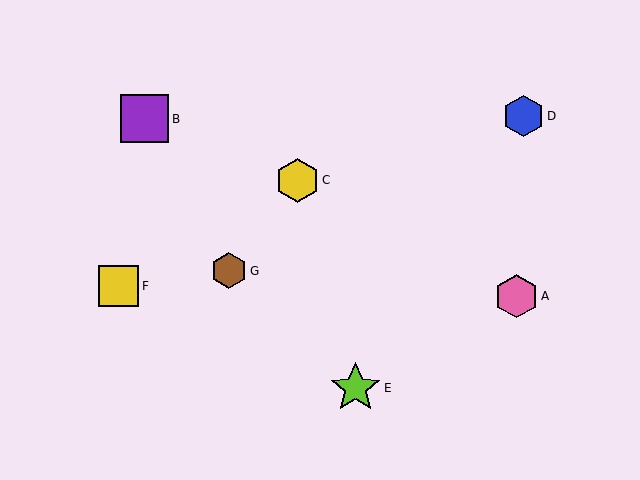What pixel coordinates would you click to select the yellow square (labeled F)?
Click at (118, 286) to select the yellow square F.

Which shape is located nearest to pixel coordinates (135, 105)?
The purple square (labeled B) at (144, 119) is nearest to that location.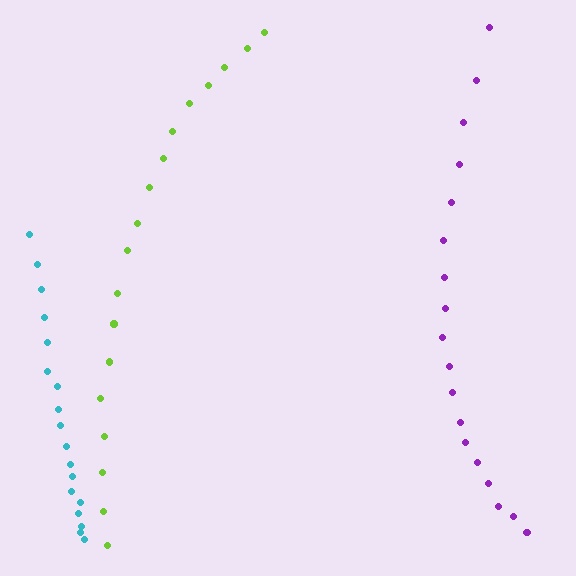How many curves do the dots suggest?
There are 3 distinct paths.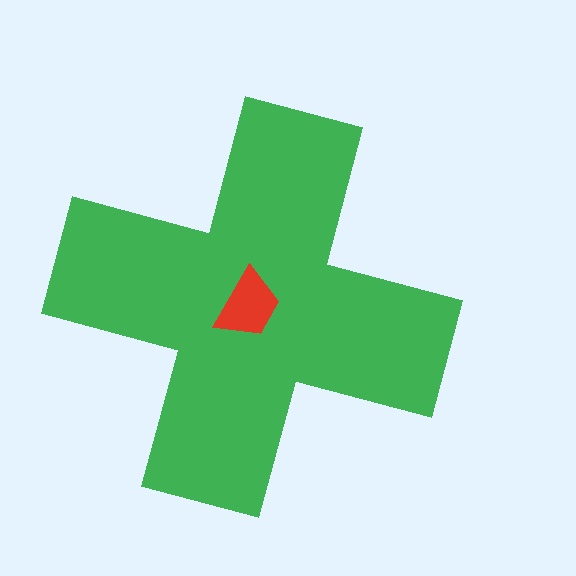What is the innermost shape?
The red trapezoid.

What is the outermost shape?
The green cross.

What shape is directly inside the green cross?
The red trapezoid.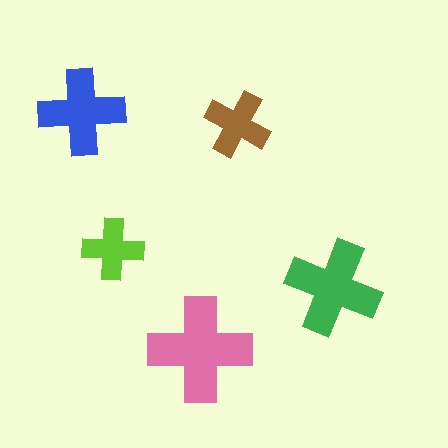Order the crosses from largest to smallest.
the pink one, the green one, the blue one, the brown one, the lime one.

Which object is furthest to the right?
The green cross is rightmost.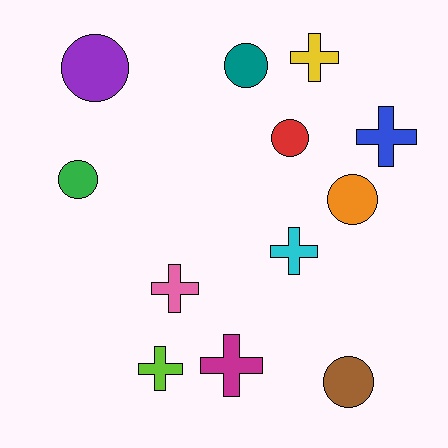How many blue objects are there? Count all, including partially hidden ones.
There is 1 blue object.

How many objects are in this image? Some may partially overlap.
There are 12 objects.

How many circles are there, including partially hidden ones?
There are 6 circles.